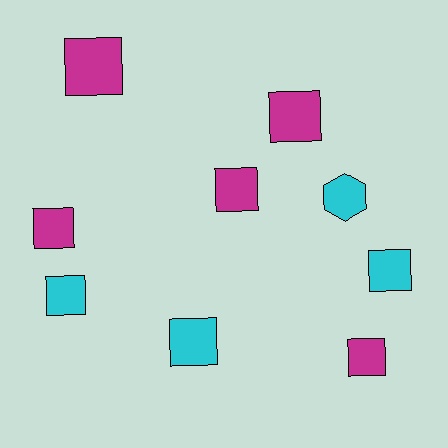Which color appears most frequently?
Magenta, with 5 objects.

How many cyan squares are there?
There are 3 cyan squares.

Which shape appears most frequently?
Square, with 8 objects.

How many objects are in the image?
There are 9 objects.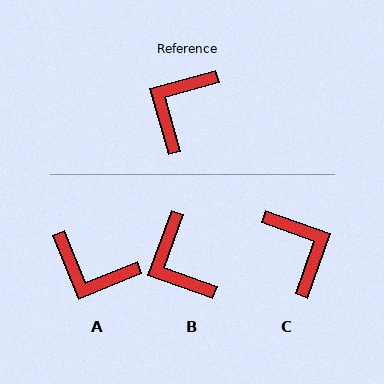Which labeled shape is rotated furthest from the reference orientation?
C, about 125 degrees away.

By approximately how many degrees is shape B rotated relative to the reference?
Approximately 54 degrees counter-clockwise.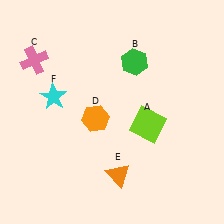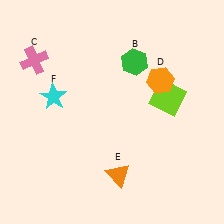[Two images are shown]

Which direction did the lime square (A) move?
The lime square (A) moved up.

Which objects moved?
The objects that moved are: the lime square (A), the orange hexagon (D).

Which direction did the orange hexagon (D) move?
The orange hexagon (D) moved right.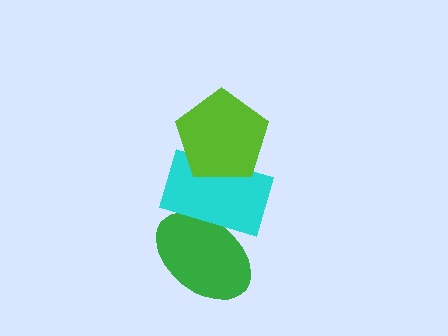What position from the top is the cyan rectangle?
The cyan rectangle is 2nd from the top.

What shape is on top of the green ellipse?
The cyan rectangle is on top of the green ellipse.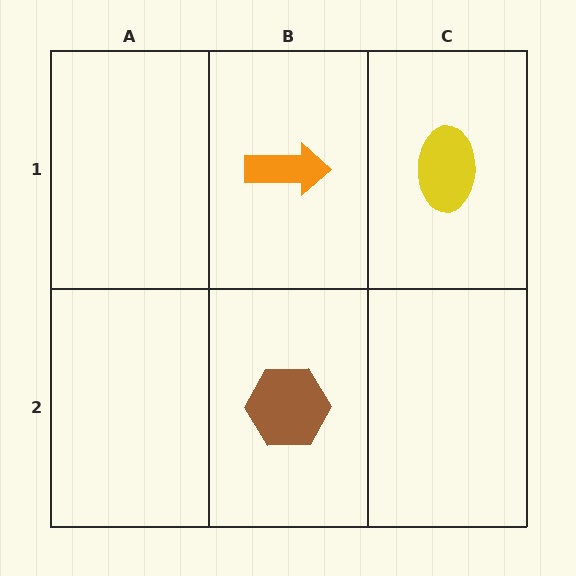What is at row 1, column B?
An orange arrow.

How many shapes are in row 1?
2 shapes.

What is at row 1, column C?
A yellow ellipse.